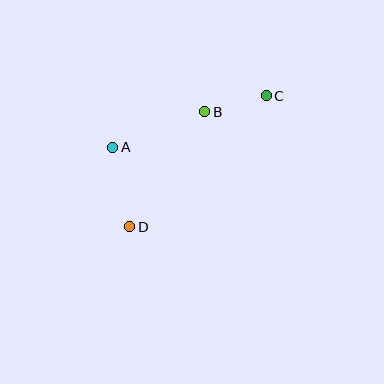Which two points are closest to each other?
Points B and C are closest to each other.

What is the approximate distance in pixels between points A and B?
The distance between A and B is approximately 99 pixels.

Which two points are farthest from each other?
Points C and D are farthest from each other.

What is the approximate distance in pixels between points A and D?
The distance between A and D is approximately 81 pixels.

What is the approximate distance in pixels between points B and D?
The distance between B and D is approximately 137 pixels.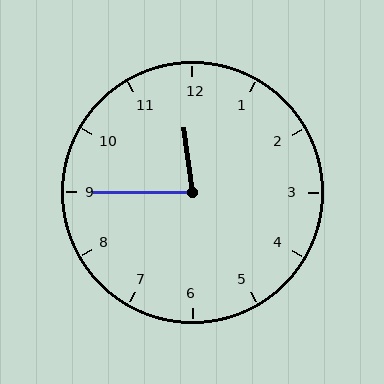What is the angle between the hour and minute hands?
Approximately 82 degrees.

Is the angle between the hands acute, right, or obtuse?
It is acute.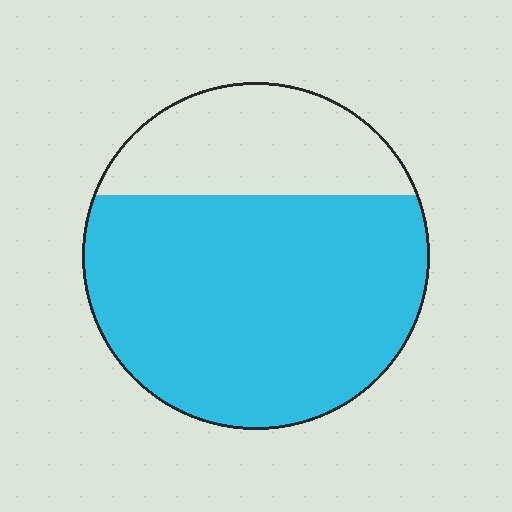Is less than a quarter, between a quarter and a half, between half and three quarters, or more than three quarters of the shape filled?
Between half and three quarters.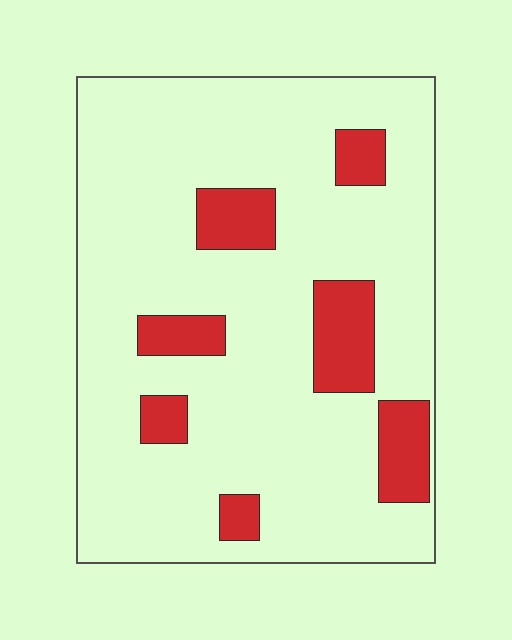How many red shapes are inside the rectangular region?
7.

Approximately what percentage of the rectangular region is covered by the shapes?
Approximately 15%.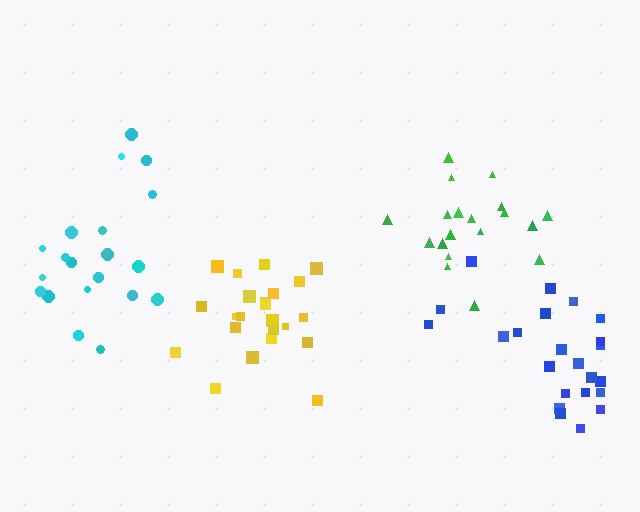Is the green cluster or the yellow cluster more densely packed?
Yellow.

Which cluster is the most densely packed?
Yellow.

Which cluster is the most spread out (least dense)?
Blue.